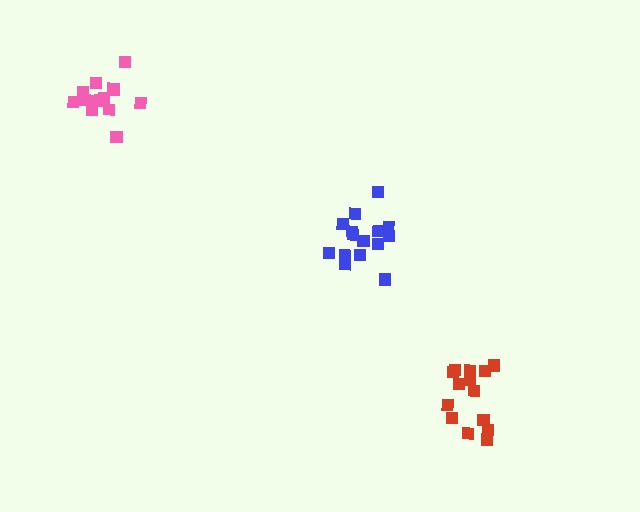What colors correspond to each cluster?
The clusters are colored: pink, red, blue.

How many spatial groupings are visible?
There are 3 spatial groupings.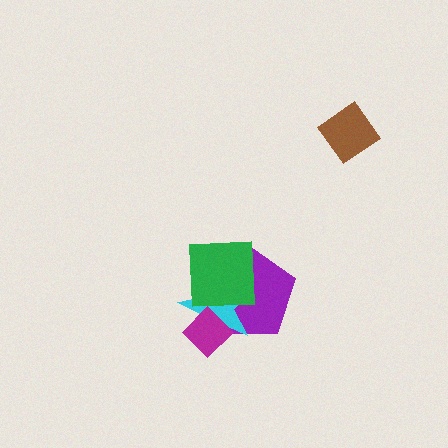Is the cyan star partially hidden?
Yes, it is partially covered by another shape.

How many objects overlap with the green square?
3 objects overlap with the green square.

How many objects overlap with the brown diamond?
0 objects overlap with the brown diamond.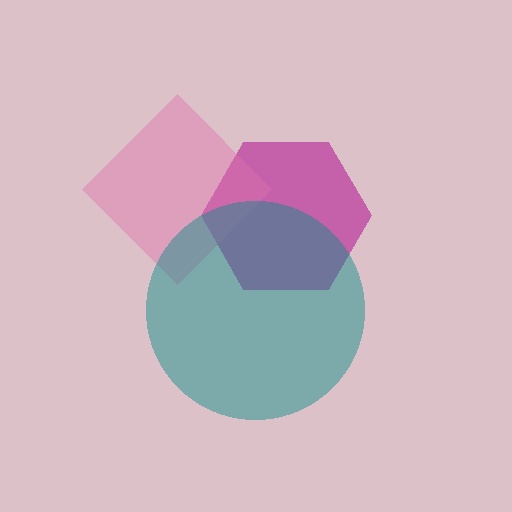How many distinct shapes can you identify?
There are 3 distinct shapes: a magenta hexagon, a pink diamond, a teal circle.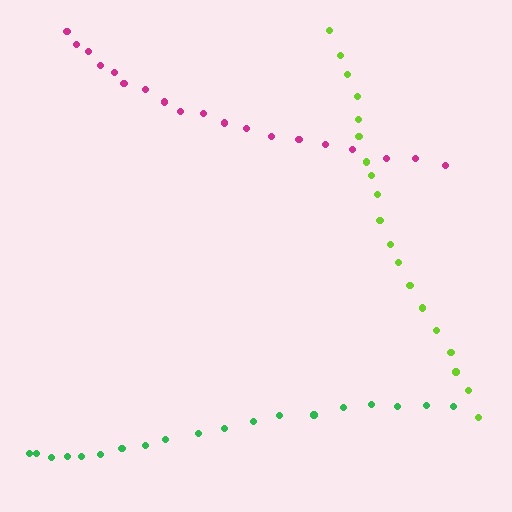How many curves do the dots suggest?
There are 3 distinct paths.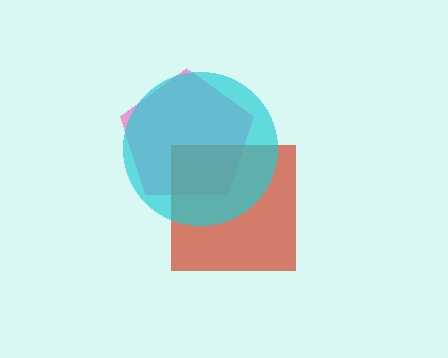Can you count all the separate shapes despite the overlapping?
Yes, there are 3 separate shapes.